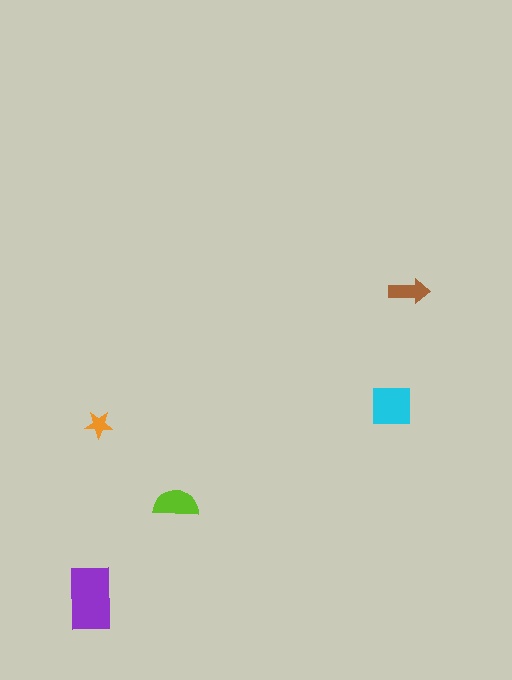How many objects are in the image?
There are 5 objects in the image.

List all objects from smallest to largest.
The orange star, the brown arrow, the lime semicircle, the cyan square, the purple rectangle.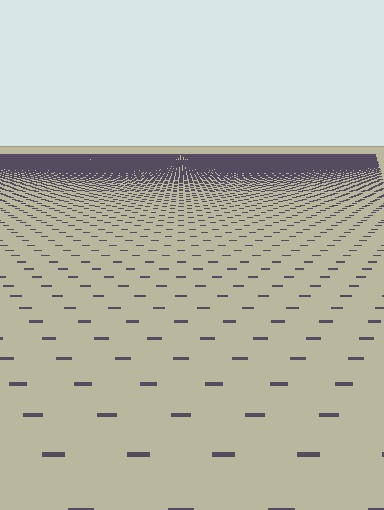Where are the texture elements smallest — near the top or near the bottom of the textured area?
Near the top.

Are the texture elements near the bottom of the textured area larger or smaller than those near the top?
Larger. Near the bottom, elements are closer to the viewer and appear at a bigger on-screen size.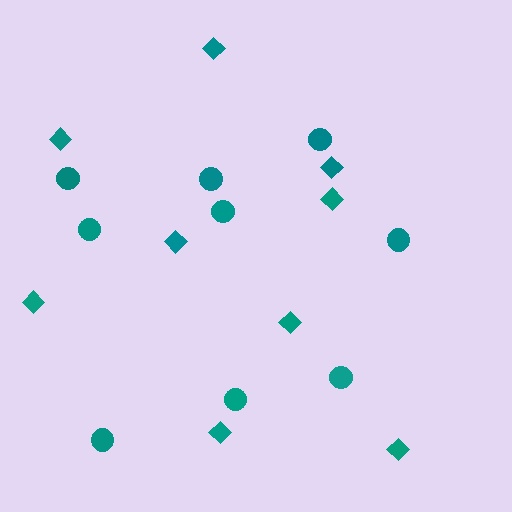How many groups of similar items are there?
There are 2 groups: one group of circles (9) and one group of diamonds (9).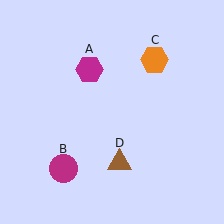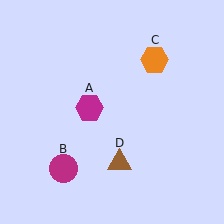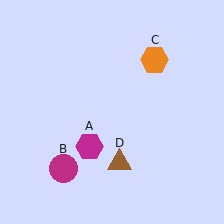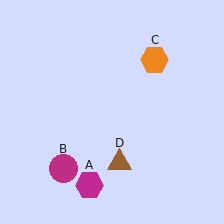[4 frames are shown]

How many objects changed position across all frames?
1 object changed position: magenta hexagon (object A).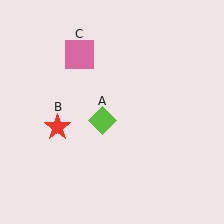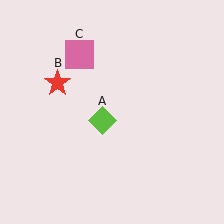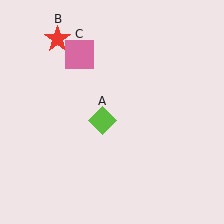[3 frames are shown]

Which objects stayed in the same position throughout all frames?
Lime diamond (object A) and pink square (object C) remained stationary.